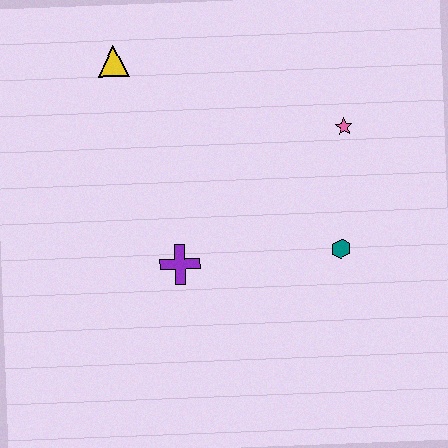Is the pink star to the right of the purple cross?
Yes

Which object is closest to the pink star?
The teal hexagon is closest to the pink star.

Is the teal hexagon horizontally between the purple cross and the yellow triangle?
No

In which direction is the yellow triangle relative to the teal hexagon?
The yellow triangle is to the left of the teal hexagon.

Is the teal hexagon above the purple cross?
Yes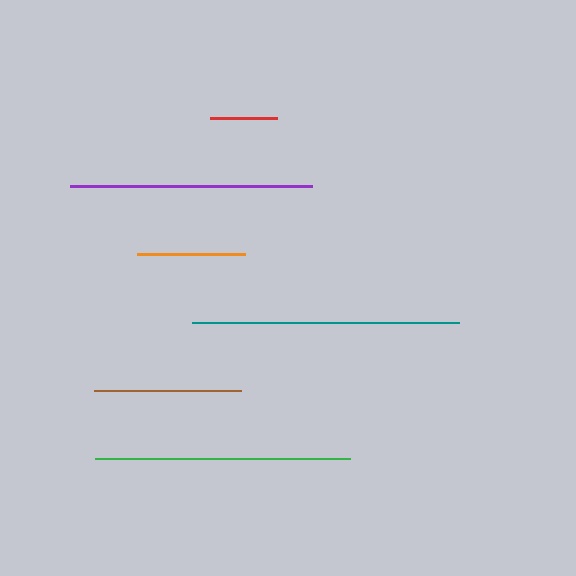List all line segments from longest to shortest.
From longest to shortest: teal, green, purple, brown, orange, red.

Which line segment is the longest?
The teal line is the longest at approximately 267 pixels.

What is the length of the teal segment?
The teal segment is approximately 267 pixels long.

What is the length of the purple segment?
The purple segment is approximately 242 pixels long.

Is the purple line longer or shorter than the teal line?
The teal line is longer than the purple line.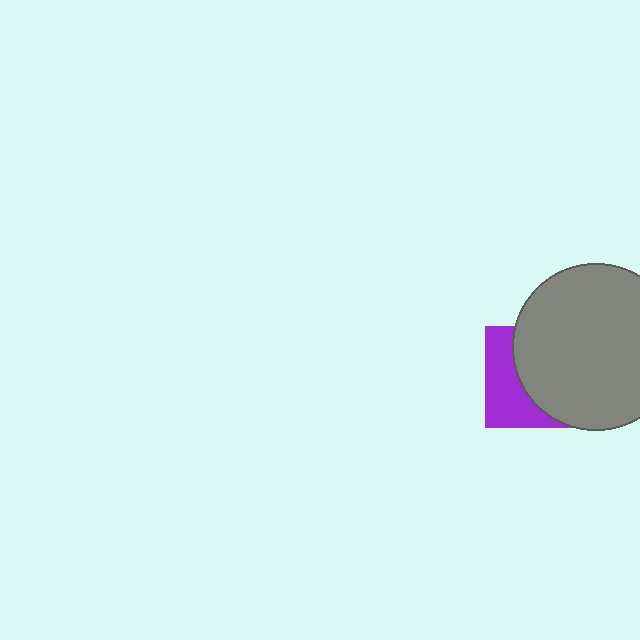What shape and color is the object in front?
The object in front is a gray circle.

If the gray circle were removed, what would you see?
You would see the complete purple square.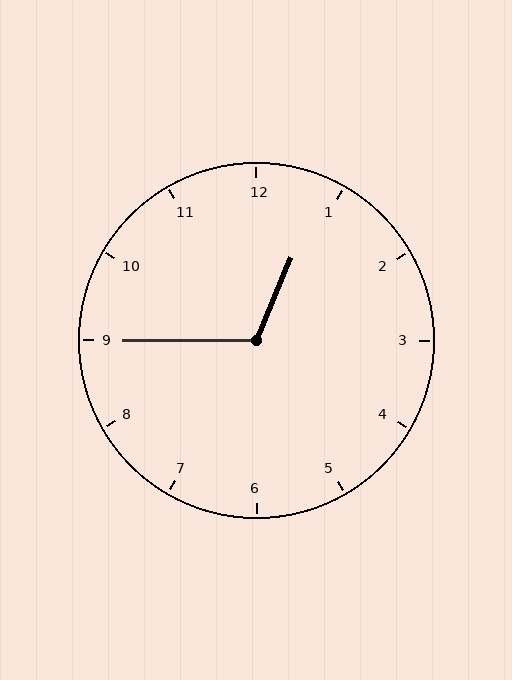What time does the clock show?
12:45.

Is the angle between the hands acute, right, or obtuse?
It is obtuse.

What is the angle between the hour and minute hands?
Approximately 112 degrees.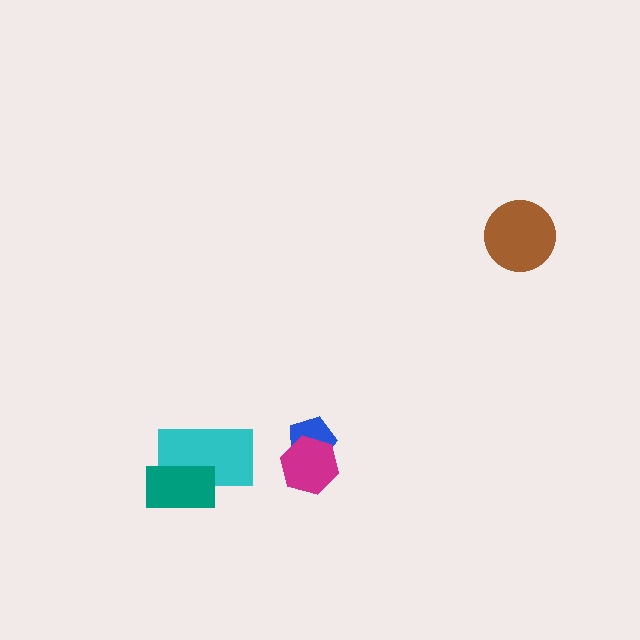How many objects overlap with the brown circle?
0 objects overlap with the brown circle.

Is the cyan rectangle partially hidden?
Yes, it is partially covered by another shape.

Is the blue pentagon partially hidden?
Yes, it is partially covered by another shape.